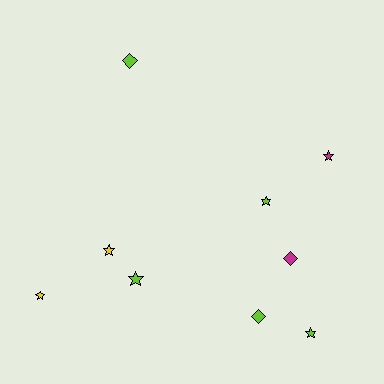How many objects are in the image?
There are 9 objects.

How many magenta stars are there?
There is 1 magenta star.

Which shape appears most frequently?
Star, with 6 objects.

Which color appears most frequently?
Lime, with 5 objects.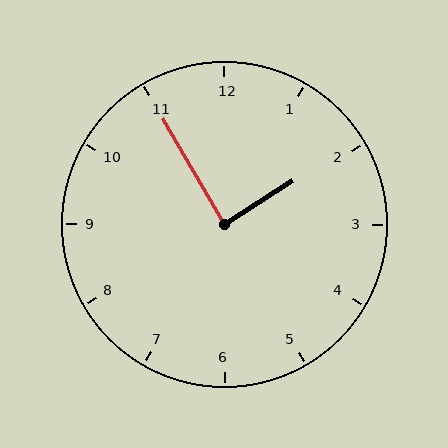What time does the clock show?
1:55.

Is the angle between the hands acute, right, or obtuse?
It is right.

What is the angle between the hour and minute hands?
Approximately 88 degrees.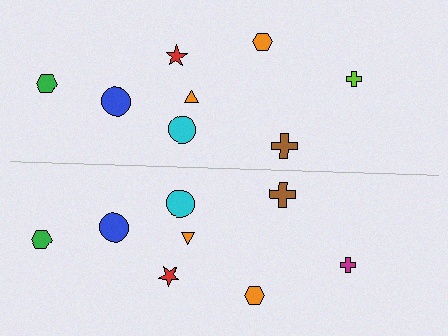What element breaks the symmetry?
The magenta cross on the bottom side breaks the symmetry — its mirror counterpart is lime.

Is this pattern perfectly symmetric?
No, the pattern is not perfectly symmetric. The magenta cross on the bottom side breaks the symmetry — its mirror counterpart is lime.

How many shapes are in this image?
There are 16 shapes in this image.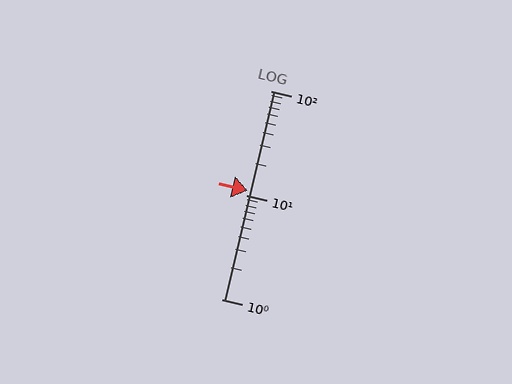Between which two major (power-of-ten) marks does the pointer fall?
The pointer is between 10 and 100.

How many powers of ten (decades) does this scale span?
The scale spans 2 decades, from 1 to 100.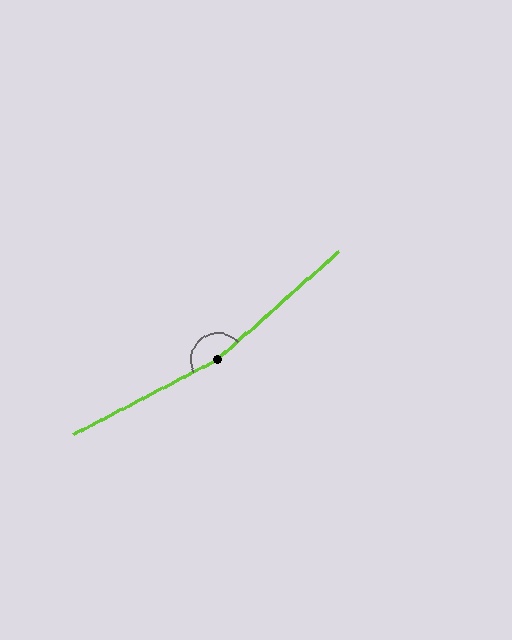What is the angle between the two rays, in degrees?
Approximately 165 degrees.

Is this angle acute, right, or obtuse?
It is obtuse.